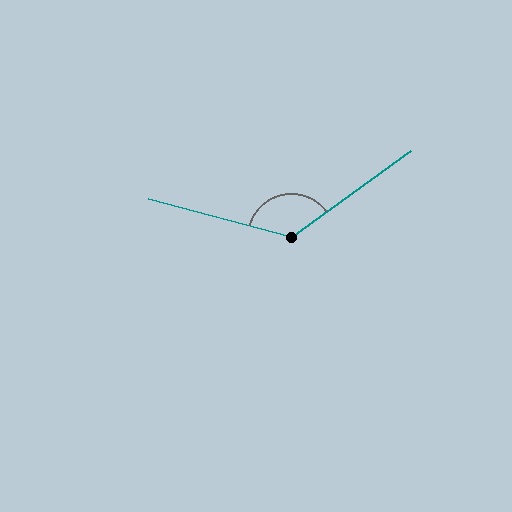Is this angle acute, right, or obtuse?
It is obtuse.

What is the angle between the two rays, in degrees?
Approximately 129 degrees.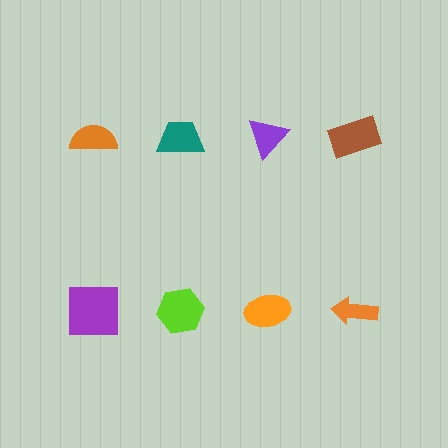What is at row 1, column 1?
An orange semicircle.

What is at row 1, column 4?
A brown rectangle.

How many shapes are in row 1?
4 shapes.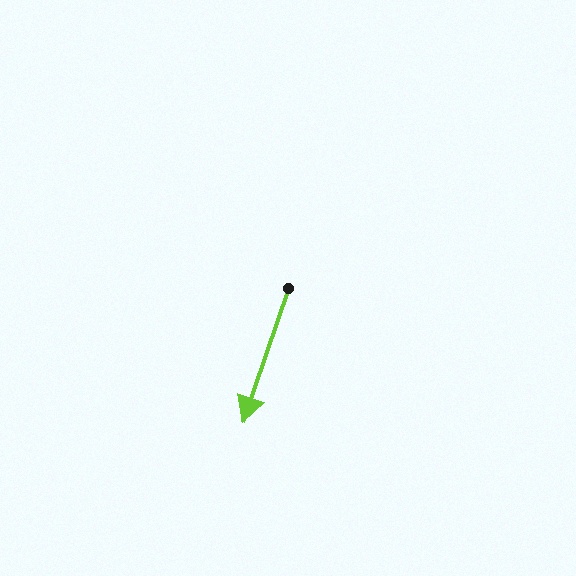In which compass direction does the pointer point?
South.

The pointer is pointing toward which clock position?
Roughly 7 o'clock.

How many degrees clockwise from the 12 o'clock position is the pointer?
Approximately 199 degrees.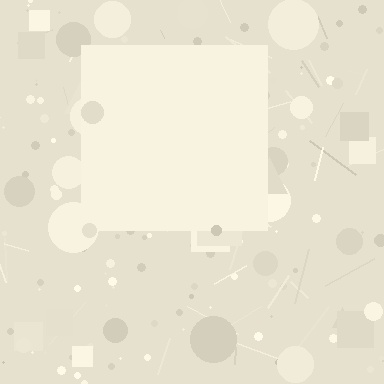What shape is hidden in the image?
A square is hidden in the image.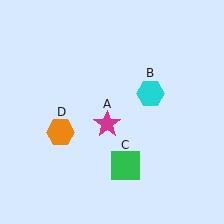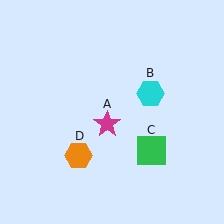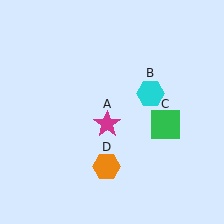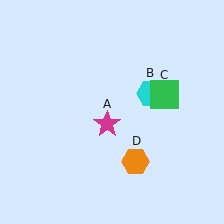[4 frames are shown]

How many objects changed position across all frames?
2 objects changed position: green square (object C), orange hexagon (object D).